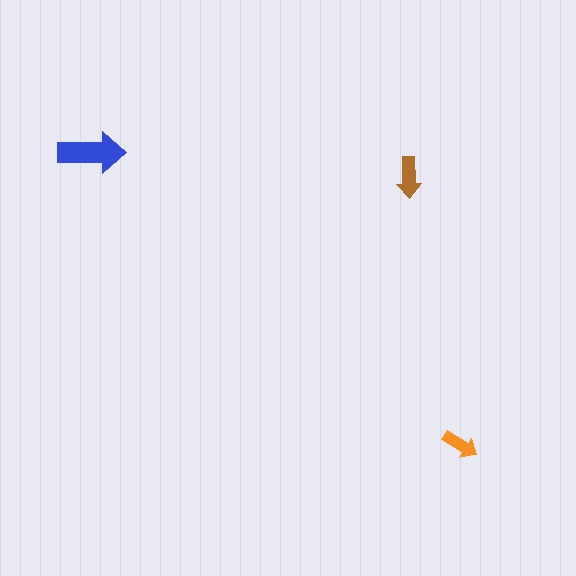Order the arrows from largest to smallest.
the blue one, the brown one, the orange one.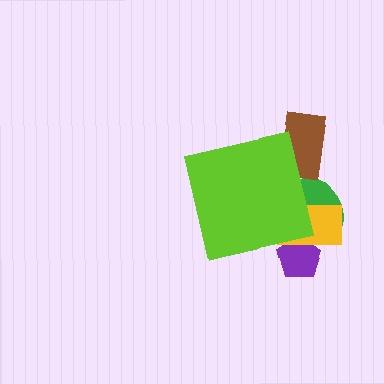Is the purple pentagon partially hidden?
Yes, the purple pentagon is partially hidden behind the lime square.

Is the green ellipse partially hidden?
Yes, the green ellipse is partially hidden behind the lime square.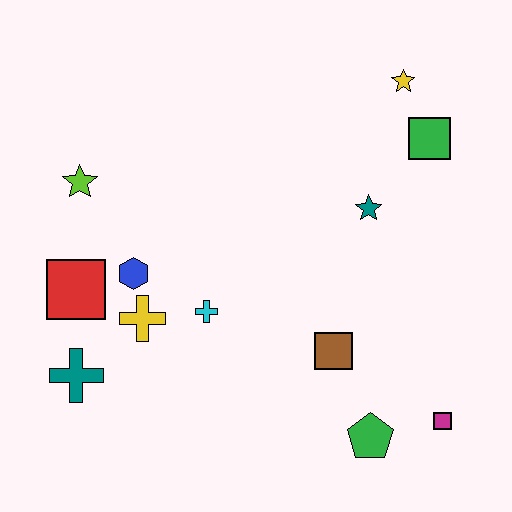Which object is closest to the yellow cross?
The blue hexagon is closest to the yellow cross.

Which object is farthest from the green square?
The teal cross is farthest from the green square.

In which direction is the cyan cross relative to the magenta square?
The cyan cross is to the left of the magenta square.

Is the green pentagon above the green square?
No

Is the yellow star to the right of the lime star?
Yes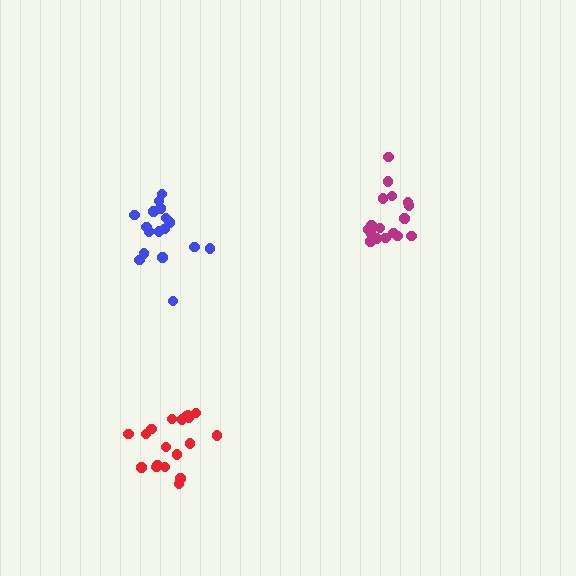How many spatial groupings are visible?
There are 3 spatial groupings.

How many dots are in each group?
Group 1: 17 dots, Group 2: 19 dots, Group 3: 19 dots (55 total).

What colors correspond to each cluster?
The clusters are colored: blue, magenta, red.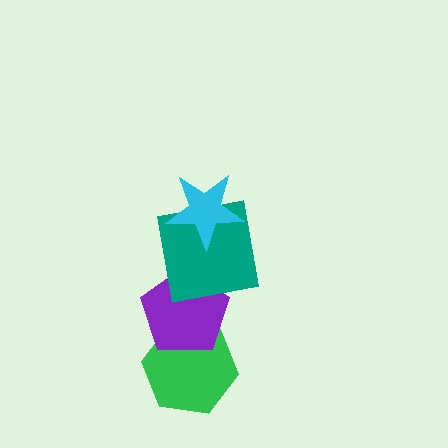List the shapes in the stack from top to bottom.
From top to bottom: the cyan star, the teal square, the purple pentagon, the green hexagon.